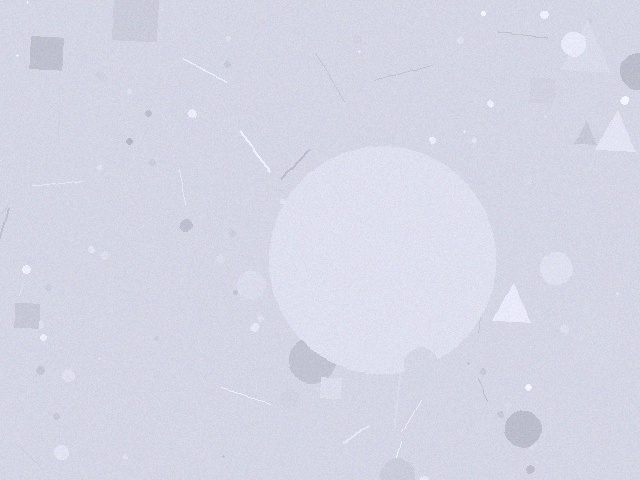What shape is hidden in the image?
A circle is hidden in the image.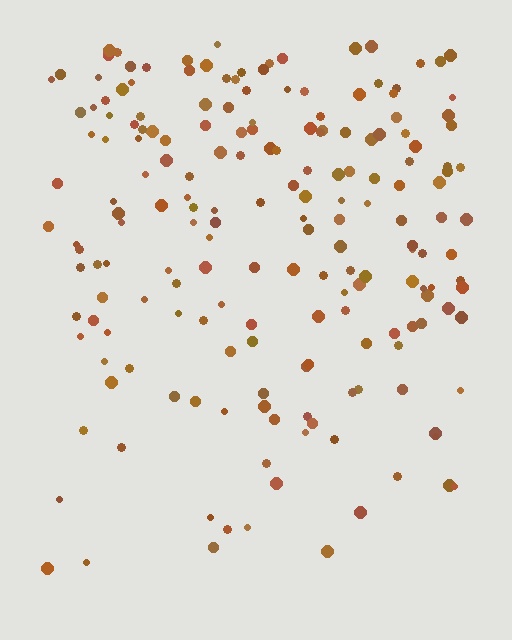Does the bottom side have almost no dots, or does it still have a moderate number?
Still a moderate number, just noticeably fewer than the top.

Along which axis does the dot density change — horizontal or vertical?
Vertical.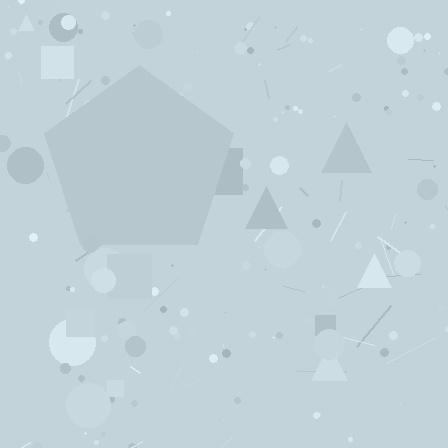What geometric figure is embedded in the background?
A pentagon is embedded in the background.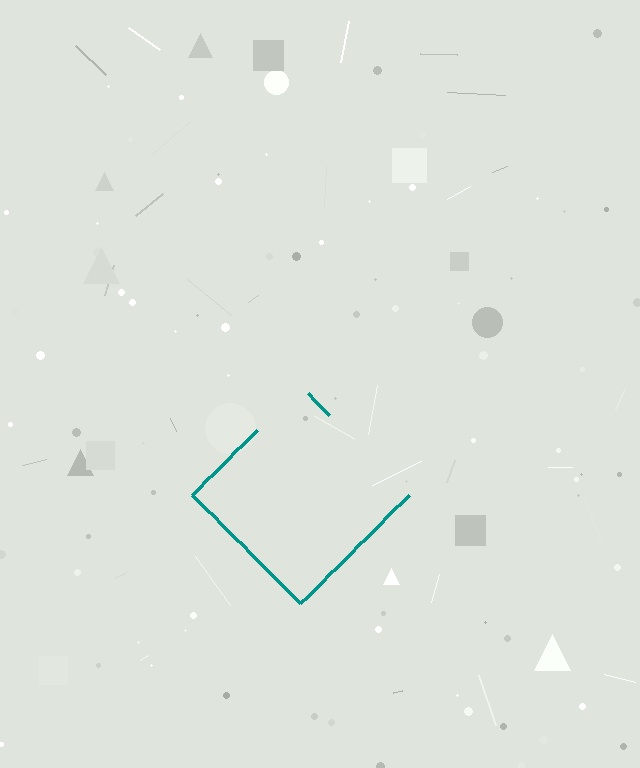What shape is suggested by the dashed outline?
The dashed outline suggests a diamond.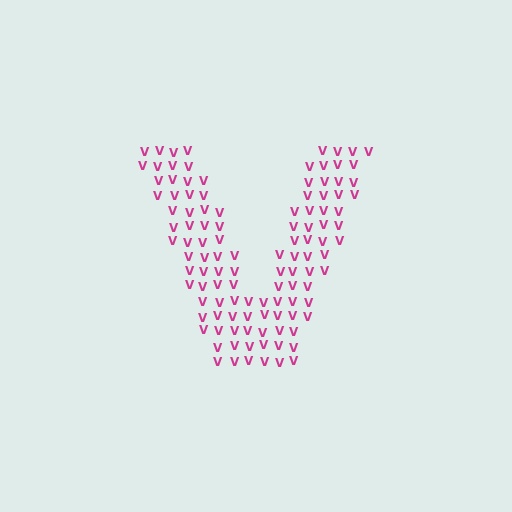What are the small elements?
The small elements are letter V's.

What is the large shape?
The large shape is the letter V.